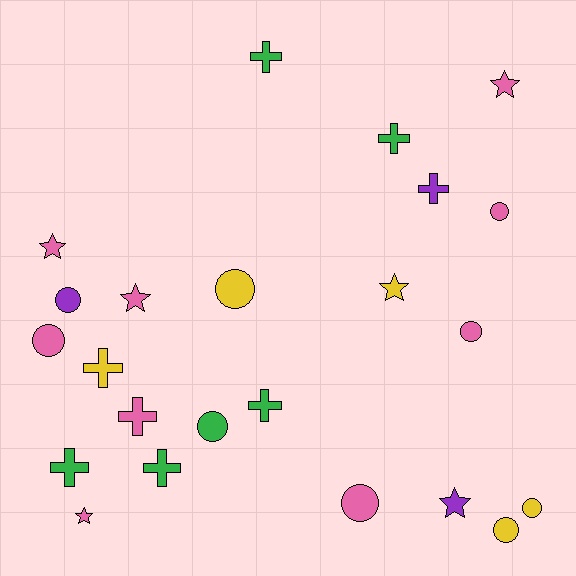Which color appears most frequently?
Pink, with 9 objects.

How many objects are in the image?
There are 23 objects.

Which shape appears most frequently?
Circle, with 9 objects.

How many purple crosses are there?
There is 1 purple cross.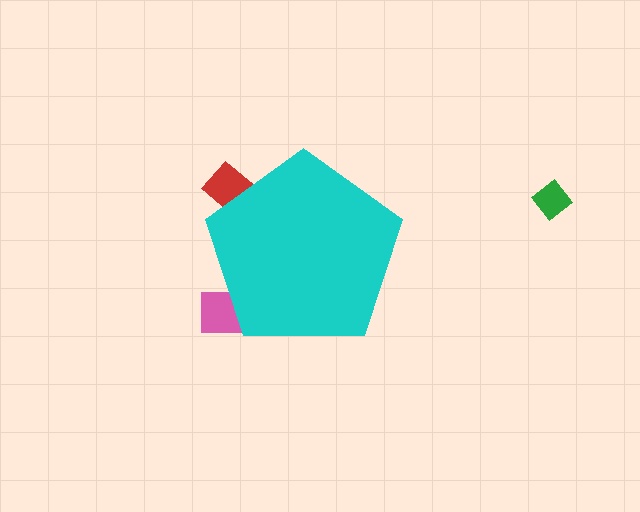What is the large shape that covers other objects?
A cyan pentagon.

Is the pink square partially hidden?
Yes, the pink square is partially hidden behind the cyan pentagon.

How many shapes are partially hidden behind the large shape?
2 shapes are partially hidden.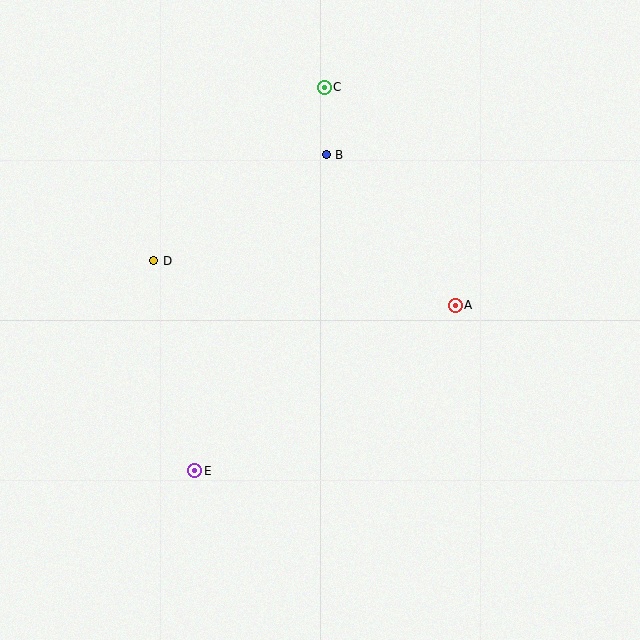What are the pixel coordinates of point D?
Point D is at (154, 261).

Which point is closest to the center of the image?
Point A at (455, 305) is closest to the center.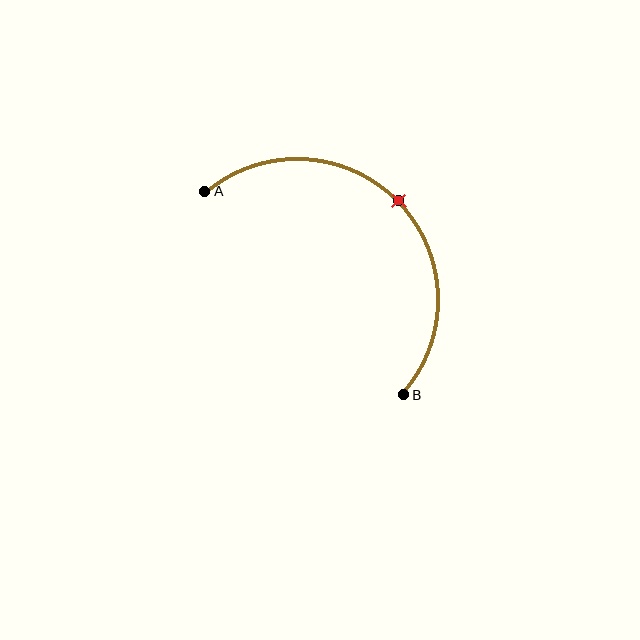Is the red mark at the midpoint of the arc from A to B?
Yes. The red mark lies on the arc at equal arc-length from both A and B — it is the arc midpoint.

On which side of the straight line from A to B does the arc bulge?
The arc bulges above and to the right of the straight line connecting A and B.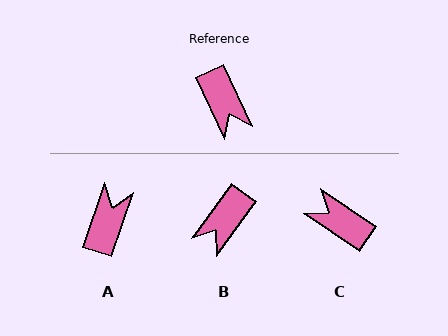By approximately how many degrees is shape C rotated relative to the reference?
Approximately 149 degrees clockwise.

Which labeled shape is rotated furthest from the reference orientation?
C, about 149 degrees away.